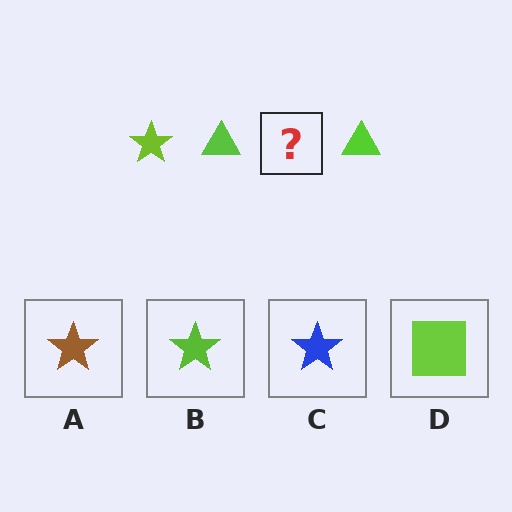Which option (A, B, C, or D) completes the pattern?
B.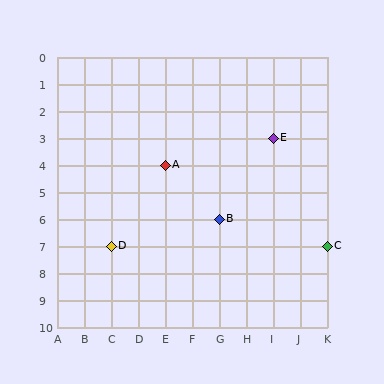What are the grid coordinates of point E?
Point E is at grid coordinates (I, 3).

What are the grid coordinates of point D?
Point D is at grid coordinates (C, 7).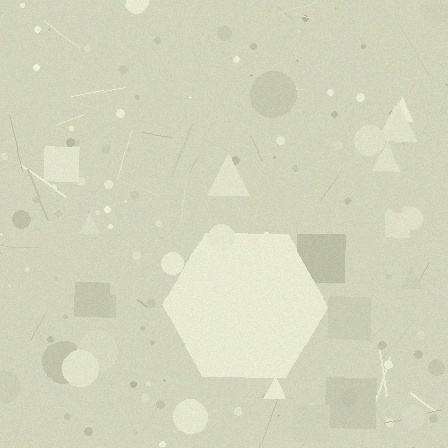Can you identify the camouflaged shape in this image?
The camouflaged shape is a hexagon.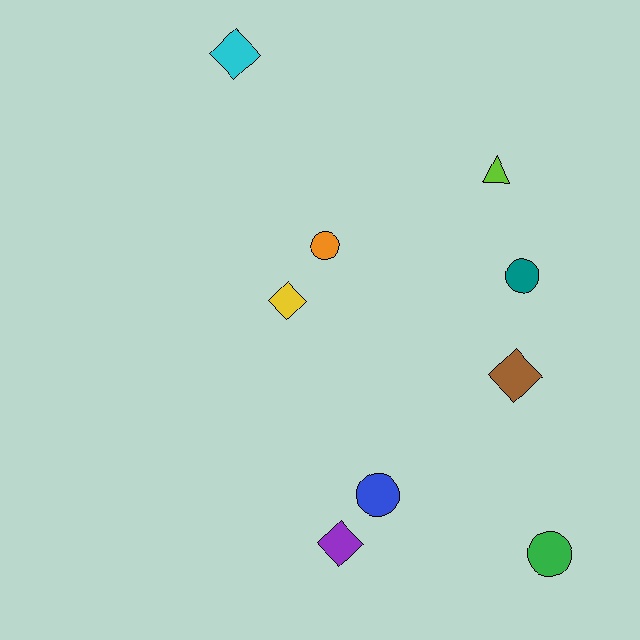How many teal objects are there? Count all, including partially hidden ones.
There is 1 teal object.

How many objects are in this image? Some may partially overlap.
There are 9 objects.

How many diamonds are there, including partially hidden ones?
There are 4 diamonds.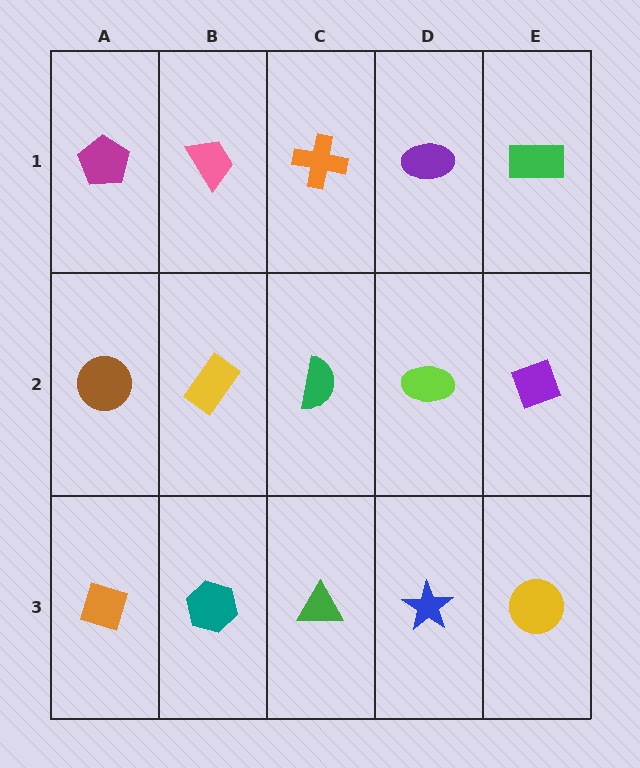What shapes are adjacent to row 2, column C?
An orange cross (row 1, column C), a green triangle (row 3, column C), a yellow rectangle (row 2, column B), a lime ellipse (row 2, column D).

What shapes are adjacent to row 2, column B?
A pink trapezoid (row 1, column B), a teal hexagon (row 3, column B), a brown circle (row 2, column A), a green semicircle (row 2, column C).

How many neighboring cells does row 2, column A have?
3.